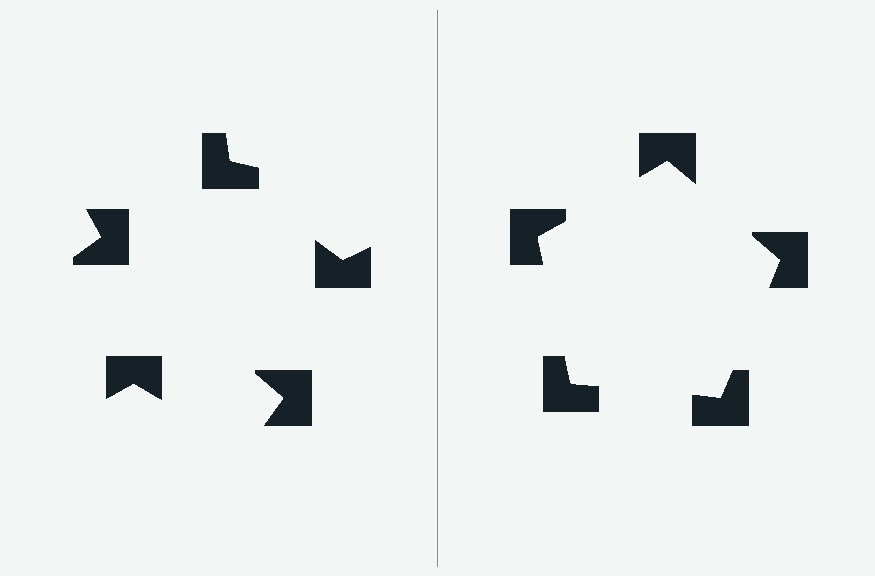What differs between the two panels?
The notched squares are positioned identically on both sides; only the wedge orientations differ. On the right they align to a pentagon; on the left they are misaligned.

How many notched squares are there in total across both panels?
10 — 5 on each side.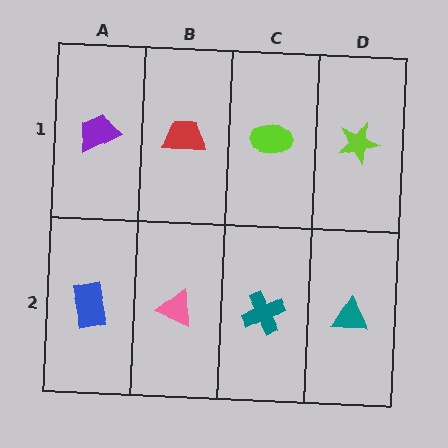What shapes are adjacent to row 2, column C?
A lime ellipse (row 1, column C), a pink triangle (row 2, column B), a teal triangle (row 2, column D).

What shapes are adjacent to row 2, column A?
A purple trapezoid (row 1, column A), a pink triangle (row 2, column B).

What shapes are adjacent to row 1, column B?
A pink triangle (row 2, column B), a purple trapezoid (row 1, column A), a lime ellipse (row 1, column C).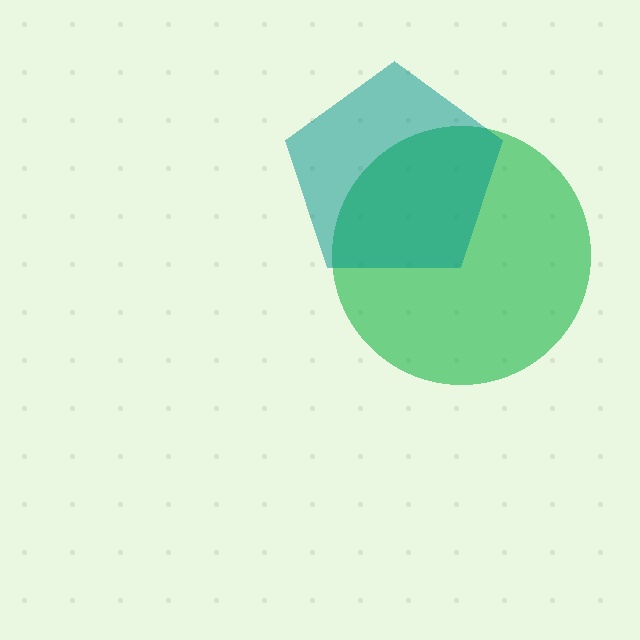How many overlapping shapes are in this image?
There are 2 overlapping shapes in the image.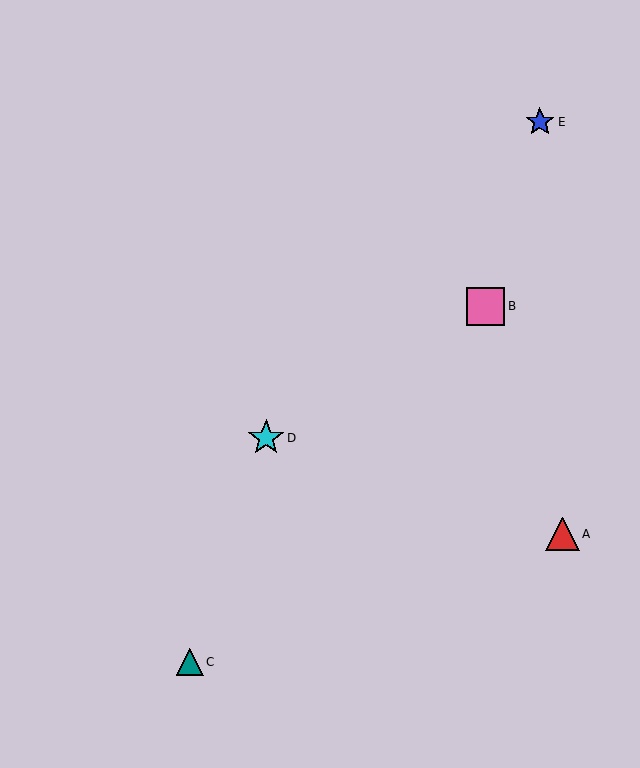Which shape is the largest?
The pink square (labeled B) is the largest.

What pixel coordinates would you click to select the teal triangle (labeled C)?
Click at (190, 662) to select the teal triangle C.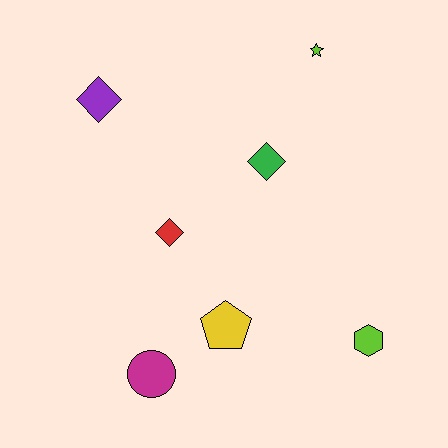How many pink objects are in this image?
There are no pink objects.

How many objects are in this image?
There are 7 objects.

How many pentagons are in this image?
There is 1 pentagon.